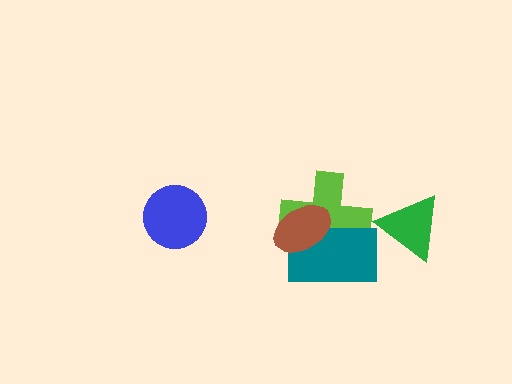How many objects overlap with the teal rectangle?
2 objects overlap with the teal rectangle.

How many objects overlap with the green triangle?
0 objects overlap with the green triangle.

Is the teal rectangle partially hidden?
Yes, it is partially covered by another shape.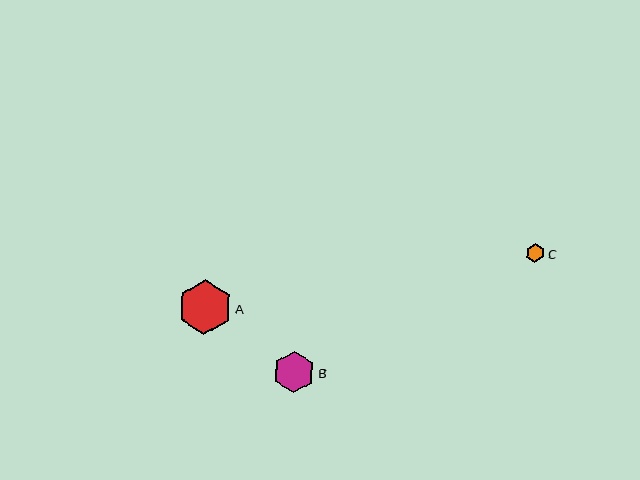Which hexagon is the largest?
Hexagon A is the largest with a size of approximately 55 pixels.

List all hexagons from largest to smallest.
From largest to smallest: A, B, C.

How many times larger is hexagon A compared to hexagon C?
Hexagon A is approximately 3.0 times the size of hexagon C.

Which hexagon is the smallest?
Hexagon C is the smallest with a size of approximately 18 pixels.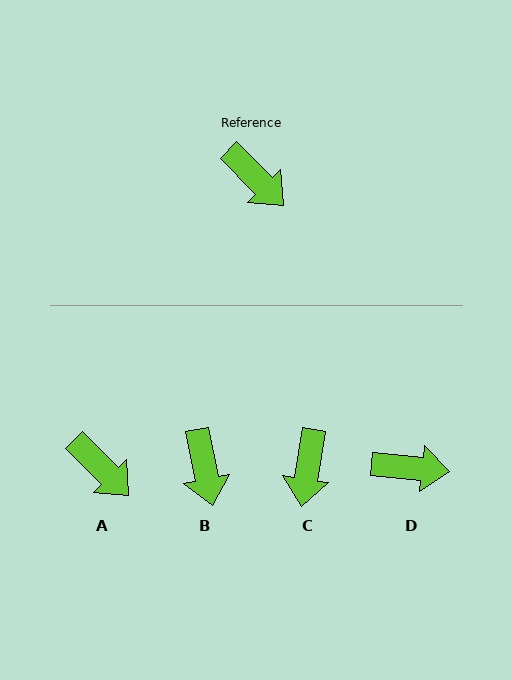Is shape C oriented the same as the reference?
No, it is off by about 54 degrees.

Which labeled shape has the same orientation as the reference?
A.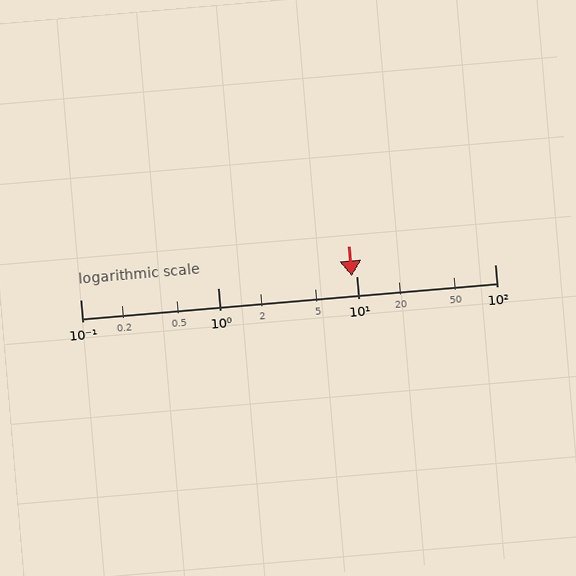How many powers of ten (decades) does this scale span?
The scale spans 3 decades, from 0.1 to 100.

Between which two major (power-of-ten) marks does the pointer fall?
The pointer is between 1 and 10.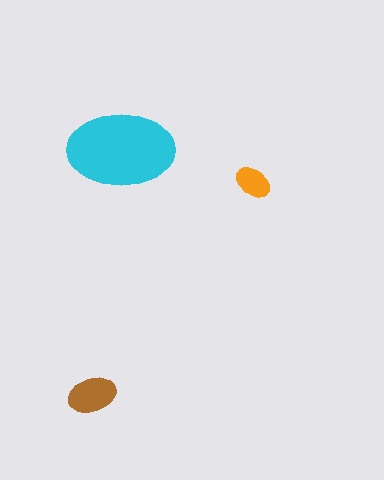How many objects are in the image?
There are 3 objects in the image.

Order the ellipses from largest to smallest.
the cyan one, the brown one, the orange one.